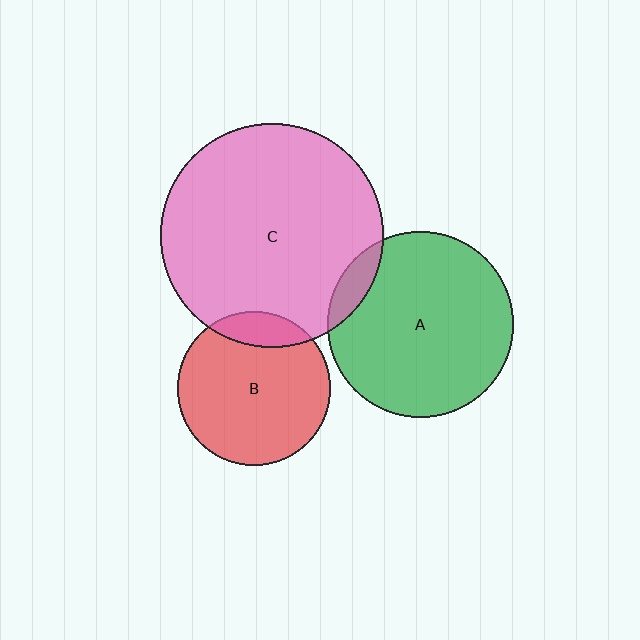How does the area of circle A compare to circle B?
Approximately 1.5 times.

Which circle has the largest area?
Circle C (pink).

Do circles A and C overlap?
Yes.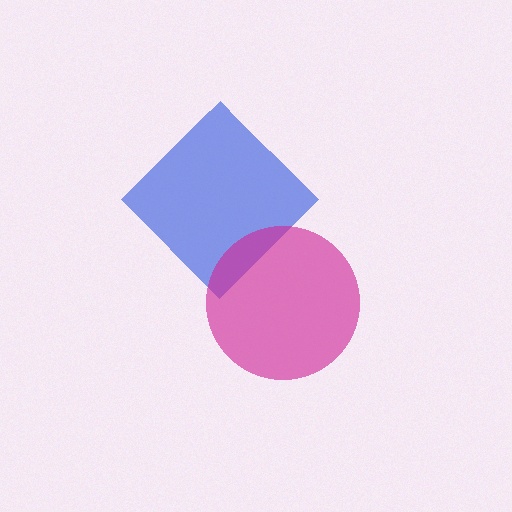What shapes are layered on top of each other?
The layered shapes are: a blue diamond, a magenta circle.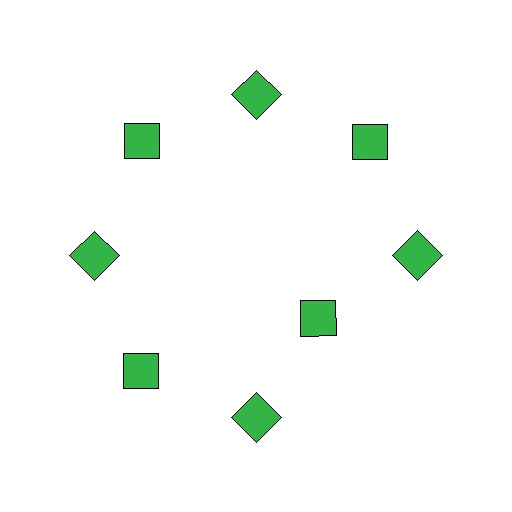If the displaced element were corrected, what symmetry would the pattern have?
It would have 8-fold rotational symmetry — the pattern would map onto itself every 45 degrees.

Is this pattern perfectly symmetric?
No. The 8 green squares are arranged in a ring, but one element near the 4 o'clock position is pulled inward toward the center, breaking the 8-fold rotational symmetry.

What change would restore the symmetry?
The symmetry would be restored by moving it outward, back onto the ring so that all 8 squares sit at equal angles and equal distance from the center.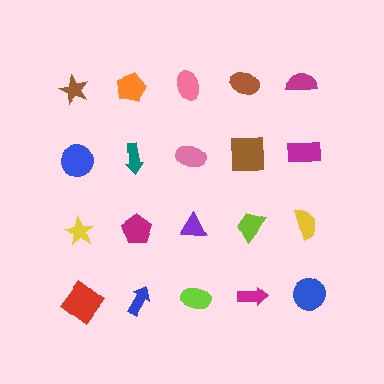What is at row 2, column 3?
A pink ellipse.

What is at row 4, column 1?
A red diamond.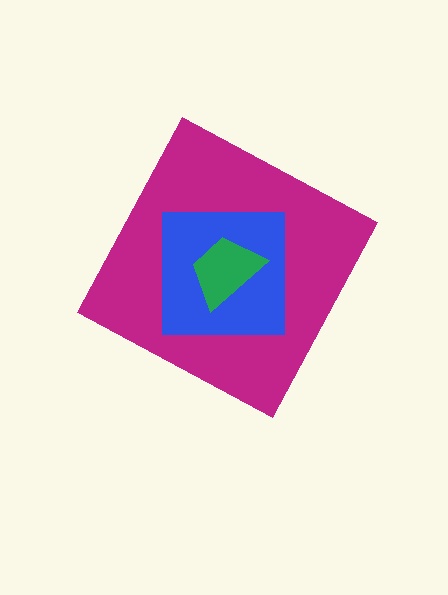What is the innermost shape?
The green trapezoid.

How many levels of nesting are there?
3.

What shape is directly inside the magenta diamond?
The blue square.